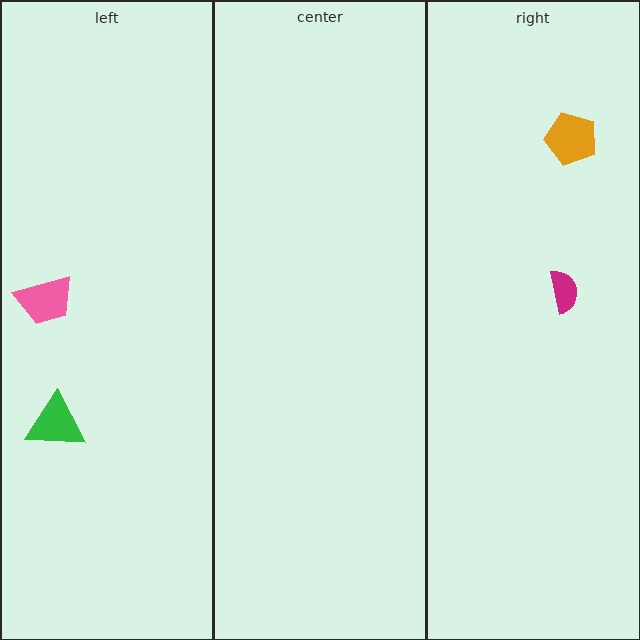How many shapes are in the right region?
2.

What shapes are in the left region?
The green triangle, the pink trapezoid.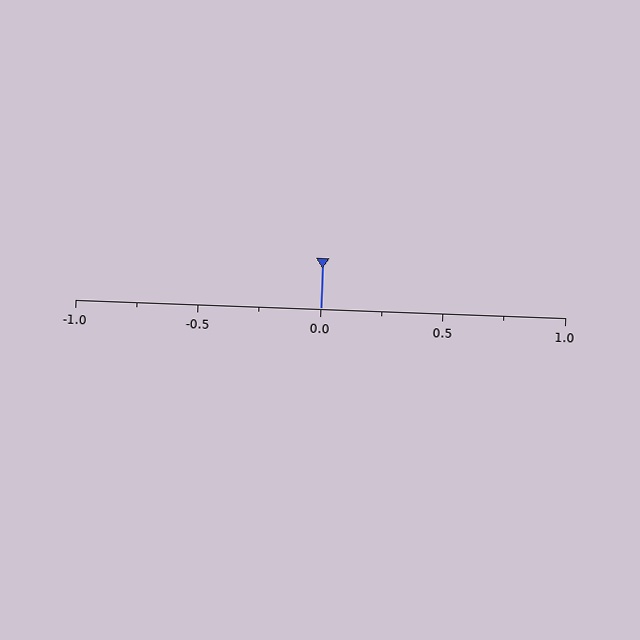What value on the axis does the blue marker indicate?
The marker indicates approximately 0.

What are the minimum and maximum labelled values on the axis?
The axis runs from -1.0 to 1.0.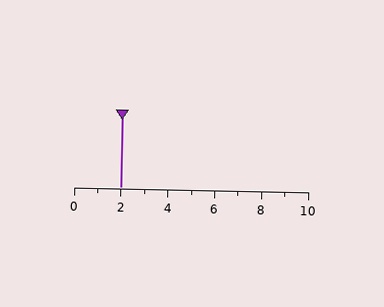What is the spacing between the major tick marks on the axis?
The major ticks are spaced 2 apart.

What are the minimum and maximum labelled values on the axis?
The axis runs from 0 to 10.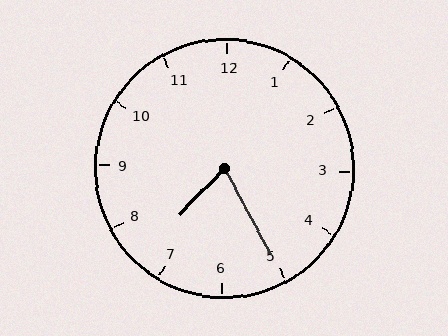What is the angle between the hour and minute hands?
Approximately 72 degrees.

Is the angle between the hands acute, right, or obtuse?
It is acute.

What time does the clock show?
7:25.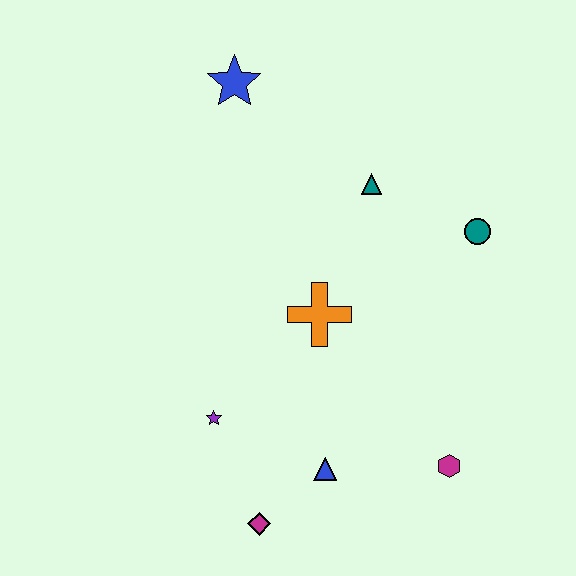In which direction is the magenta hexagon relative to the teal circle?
The magenta hexagon is below the teal circle.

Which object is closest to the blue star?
The teal triangle is closest to the blue star.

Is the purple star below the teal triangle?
Yes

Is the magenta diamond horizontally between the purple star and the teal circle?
Yes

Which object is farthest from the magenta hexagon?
The blue star is farthest from the magenta hexagon.